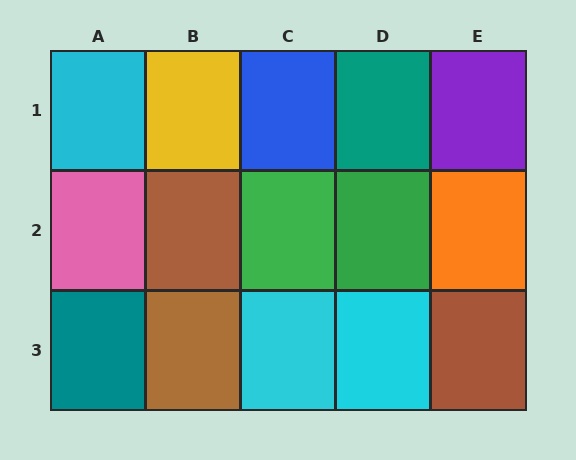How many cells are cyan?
3 cells are cyan.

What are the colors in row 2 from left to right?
Pink, brown, green, green, orange.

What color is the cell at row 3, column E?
Brown.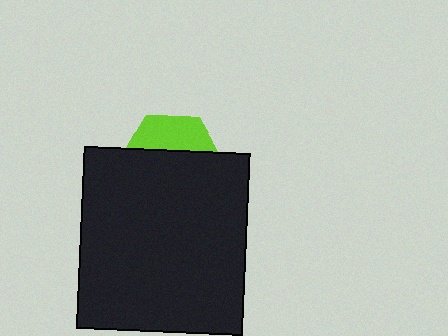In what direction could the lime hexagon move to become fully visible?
The lime hexagon could move up. That would shift it out from behind the black rectangle entirely.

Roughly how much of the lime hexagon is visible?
A small part of it is visible (roughly 34%).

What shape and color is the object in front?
The object in front is a black rectangle.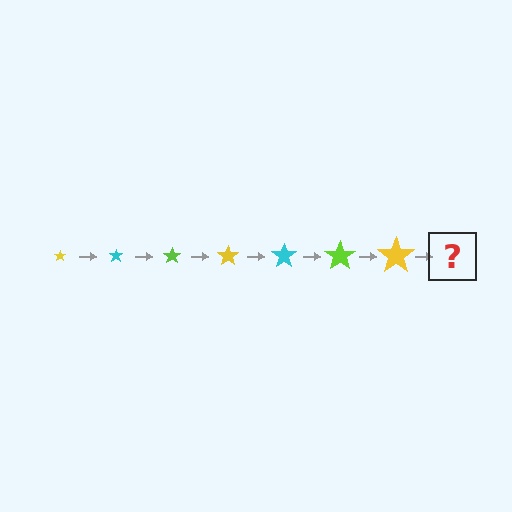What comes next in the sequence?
The next element should be a cyan star, larger than the previous one.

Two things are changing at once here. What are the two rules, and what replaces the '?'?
The two rules are that the star grows larger each step and the color cycles through yellow, cyan, and lime. The '?' should be a cyan star, larger than the previous one.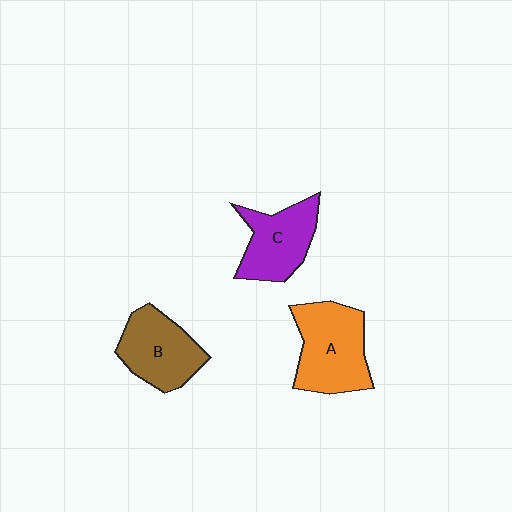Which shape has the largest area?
Shape A (orange).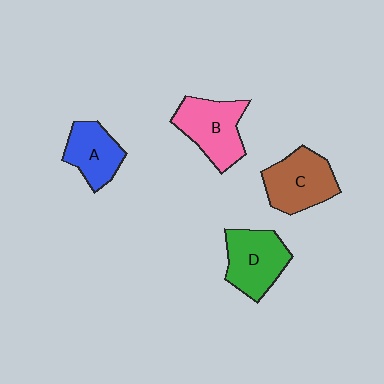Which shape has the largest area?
Shape B (pink).